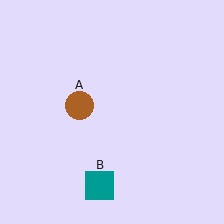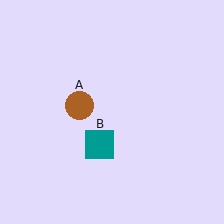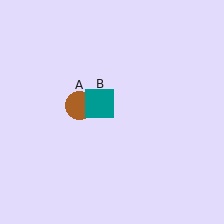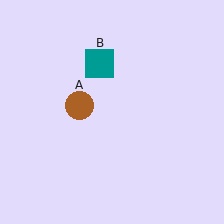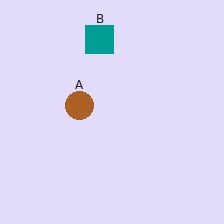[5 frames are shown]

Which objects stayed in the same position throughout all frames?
Brown circle (object A) remained stationary.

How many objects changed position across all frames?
1 object changed position: teal square (object B).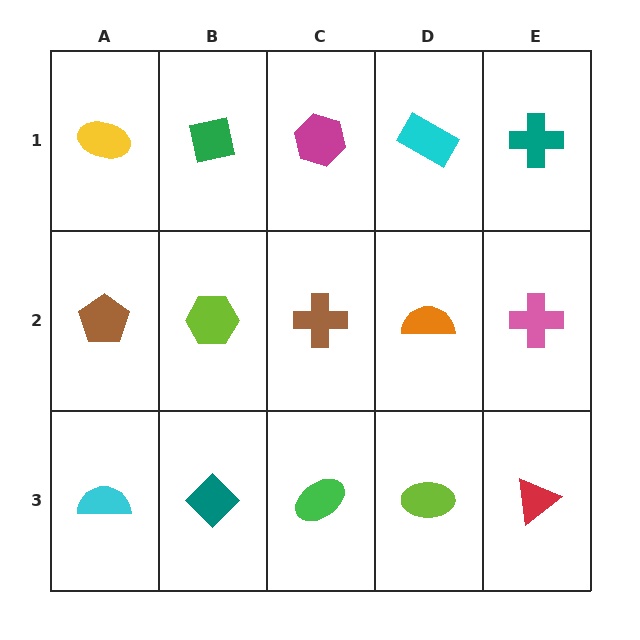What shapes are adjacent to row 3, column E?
A pink cross (row 2, column E), a lime ellipse (row 3, column D).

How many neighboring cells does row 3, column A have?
2.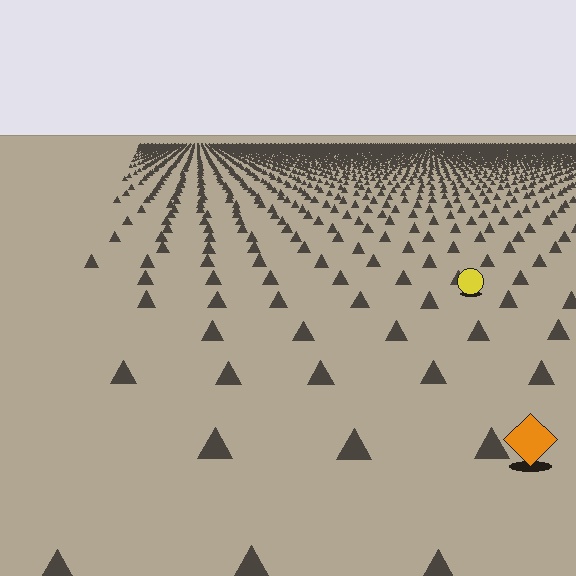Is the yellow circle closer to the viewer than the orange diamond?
No. The orange diamond is closer — you can tell from the texture gradient: the ground texture is coarser near it.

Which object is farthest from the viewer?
The yellow circle is farthest from the viewer. It appears smaller and the ground texture around it is denser.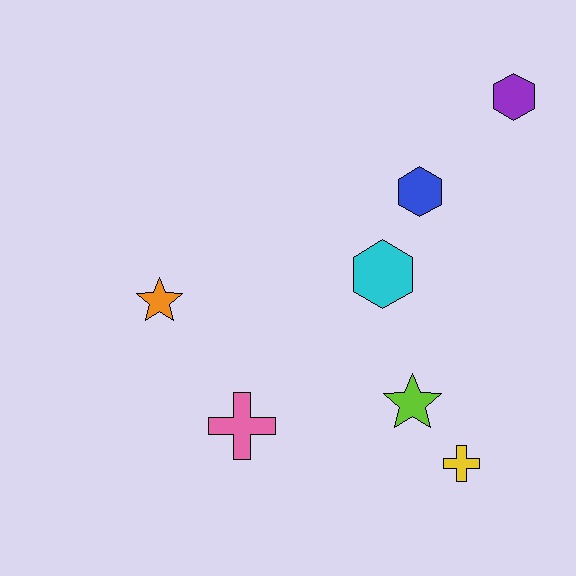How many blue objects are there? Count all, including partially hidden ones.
There is 1 blue object.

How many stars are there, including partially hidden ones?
There are 2 stars.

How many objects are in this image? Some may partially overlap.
There are 7 objects.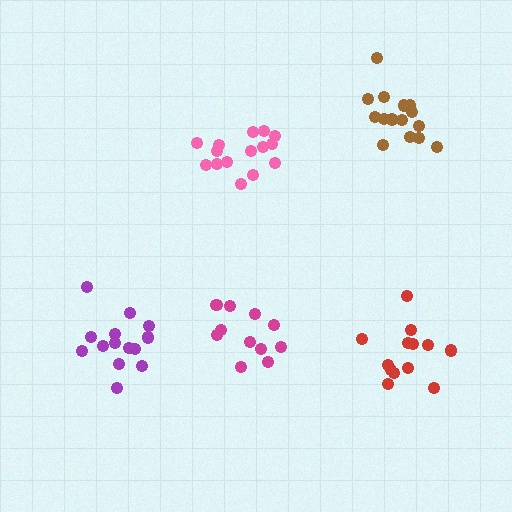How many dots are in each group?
Group 1: 13 dots, Group 2: 14 dots, Group 3: 15 dots, Group 4: 11 dots, Group 5: 16 dots (69 total).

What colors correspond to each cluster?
The clusters are colored: red, purple, pink, magenta, brown.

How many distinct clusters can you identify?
There are 5 distinct clusters.